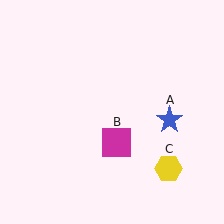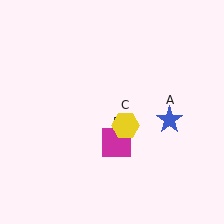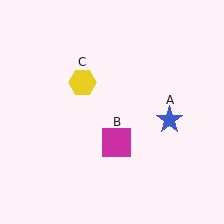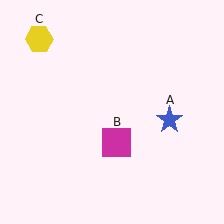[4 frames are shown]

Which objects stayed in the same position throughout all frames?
Blue star (object A) and magenta square (object B) remained stationary.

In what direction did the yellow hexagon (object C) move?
The yellow hexagon (object C) moved up and to the left.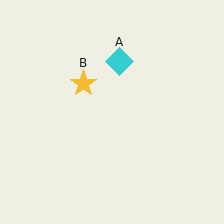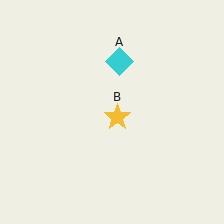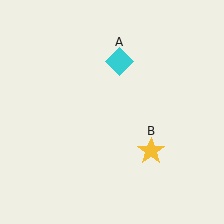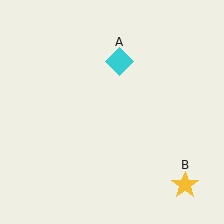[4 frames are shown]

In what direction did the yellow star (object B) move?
The yellow star (object B) moved down and to the right.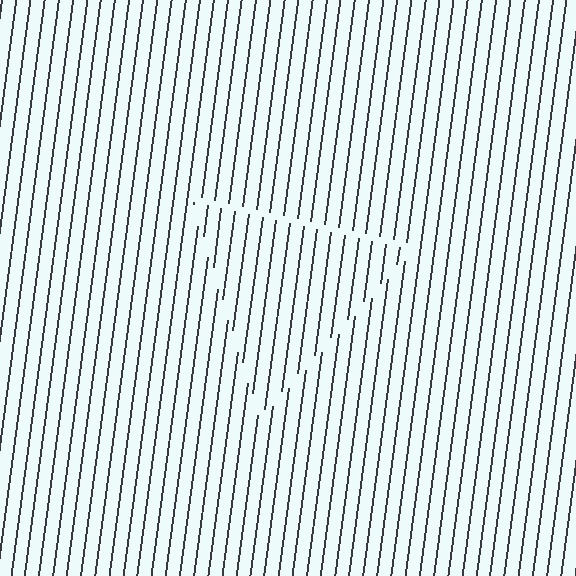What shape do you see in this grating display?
An illusory triangle. The interior of the shape contains the same grating, shifted by half a period — the contour is defined by the phase discontinuity where line-ends from the inner and outer gratings abut.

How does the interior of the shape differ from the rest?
The interior of the shape contains the same grating, shifted by half a period — the contour is defined by the phase discontinuity where line-ends from the inner and outer gratings abut.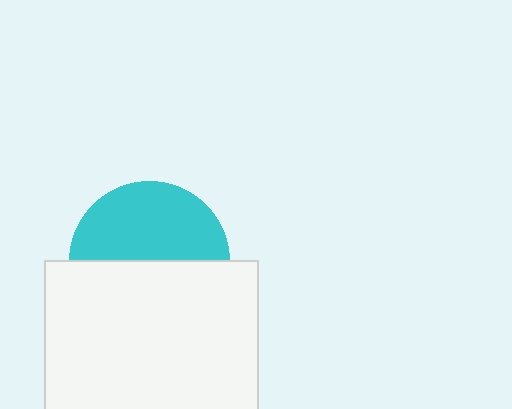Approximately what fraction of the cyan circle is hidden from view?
Roughly 52% of the cyan circle is hidden behind the white square.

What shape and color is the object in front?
The object in front is a white square.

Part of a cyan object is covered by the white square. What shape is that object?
It is a circle.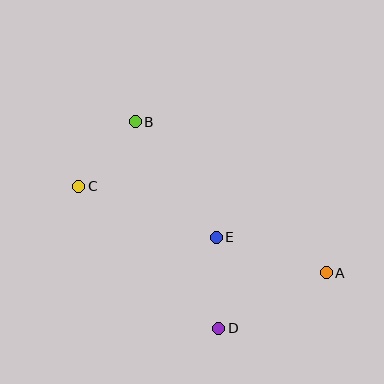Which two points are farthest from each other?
Points A and C are farthest from each other.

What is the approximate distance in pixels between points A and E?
The distance between A and E is approximately 116 pixels.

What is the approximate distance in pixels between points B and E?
The distance between B and E is approximately 141 pixels.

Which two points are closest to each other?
Points B and C are closest to each other.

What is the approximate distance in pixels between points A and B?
The distance between A and B is approximately 243 pixels.